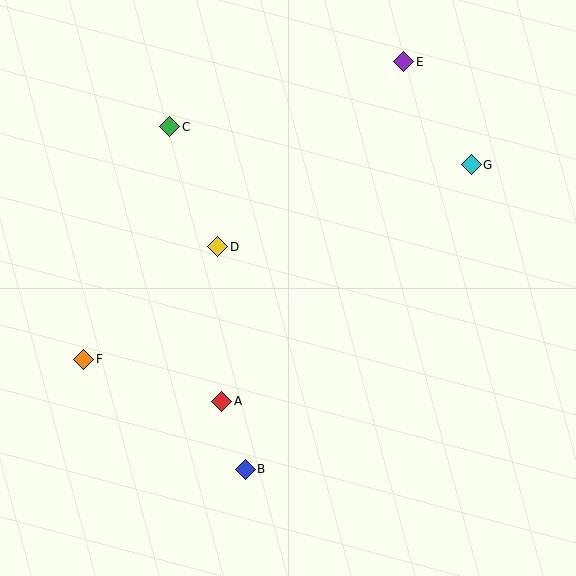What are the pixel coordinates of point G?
Point G is at (471, 165).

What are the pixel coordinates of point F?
Point F is at (84, 359).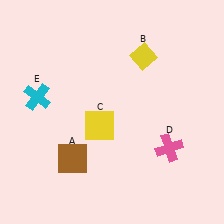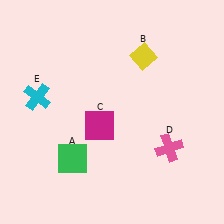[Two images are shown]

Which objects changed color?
A changed from brown to green. C changed from yellow to magenta.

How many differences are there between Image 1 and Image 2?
There are 2 differences between the two images.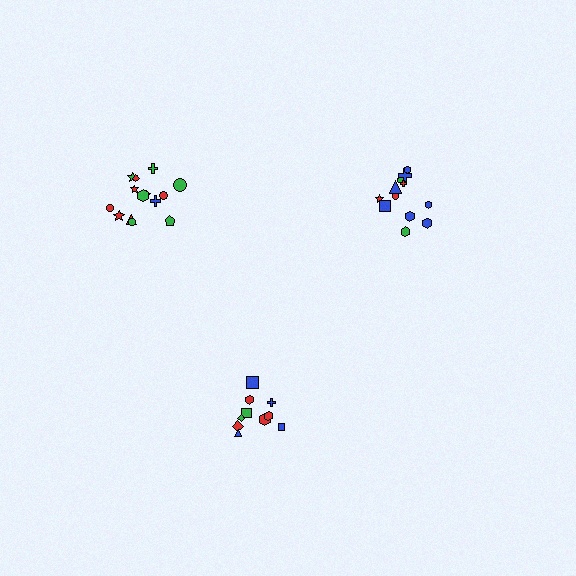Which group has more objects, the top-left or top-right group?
The top-left group.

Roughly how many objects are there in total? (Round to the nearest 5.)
Roughly 35 objects in total.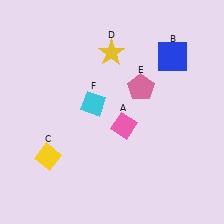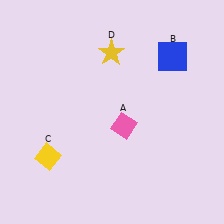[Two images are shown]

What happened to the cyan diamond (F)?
The cyan diamond (F) was removed in Image 2. It was in the top-left area of Image 1.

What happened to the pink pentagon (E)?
The pink pentagon (E) was removed in Image 2. It was in the top-right area of Image 1.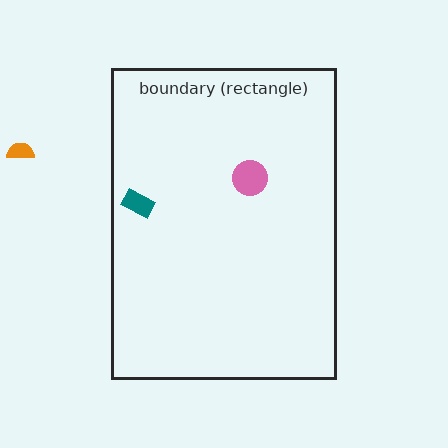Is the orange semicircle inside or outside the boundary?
Outside.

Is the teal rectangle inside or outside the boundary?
Inside.